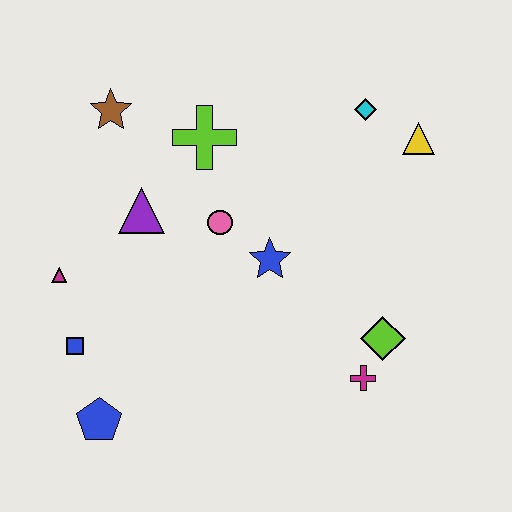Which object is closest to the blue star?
The pink circle is closest to the blue star.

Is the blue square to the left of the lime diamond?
Yes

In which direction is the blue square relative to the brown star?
The blue square is below the brown star.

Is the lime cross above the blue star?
Yes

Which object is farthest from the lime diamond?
The brown star is farthest from the lime diamond.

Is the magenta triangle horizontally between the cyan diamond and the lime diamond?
No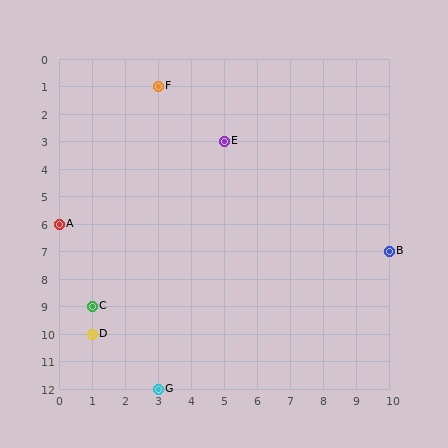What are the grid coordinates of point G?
Point G is at grid coordinates (3, 12).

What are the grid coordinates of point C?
Point C is at grid coordinates (1, 9).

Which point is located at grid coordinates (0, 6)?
Point A is at (0, 6).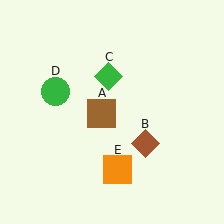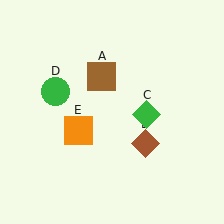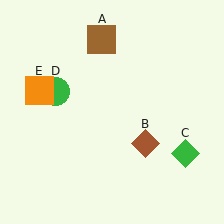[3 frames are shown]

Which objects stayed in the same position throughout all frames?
Brown diamond (object B) and green circle (object D) remained stationary.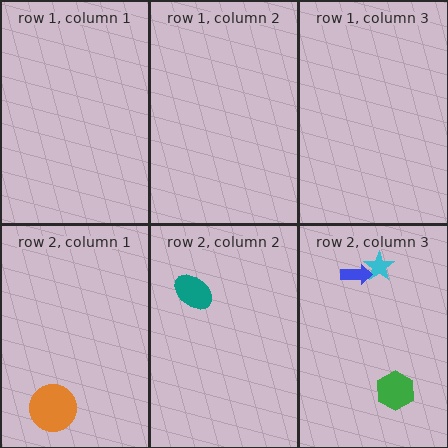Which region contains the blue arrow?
The row 2, column 3 region.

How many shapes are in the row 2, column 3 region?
3.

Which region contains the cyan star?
The row 2, column 3 region.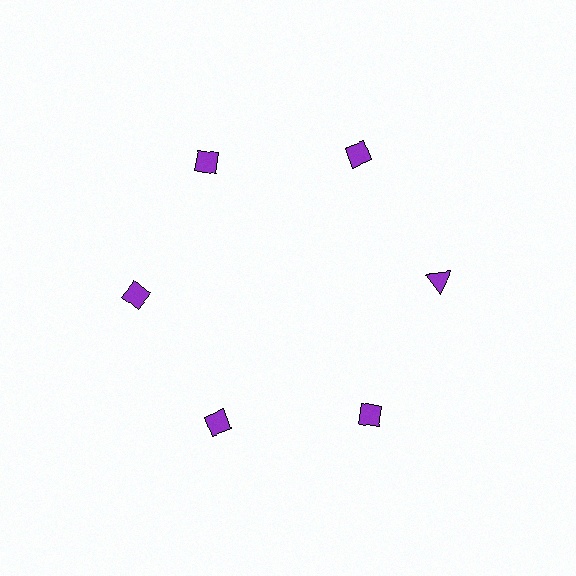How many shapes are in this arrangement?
There are 6 shapes arranged in a ring pattern.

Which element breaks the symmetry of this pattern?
The purple triangle at roughly the 3 o'clock position breaks the symmetry. All other shapes are purple diamonds.